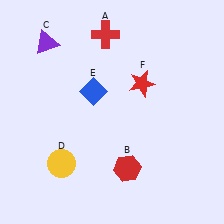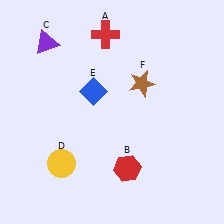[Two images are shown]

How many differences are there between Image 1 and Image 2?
There is 1 difference between the two images.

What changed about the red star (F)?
In Image 1, F is red. In Image 2, it changed to brown.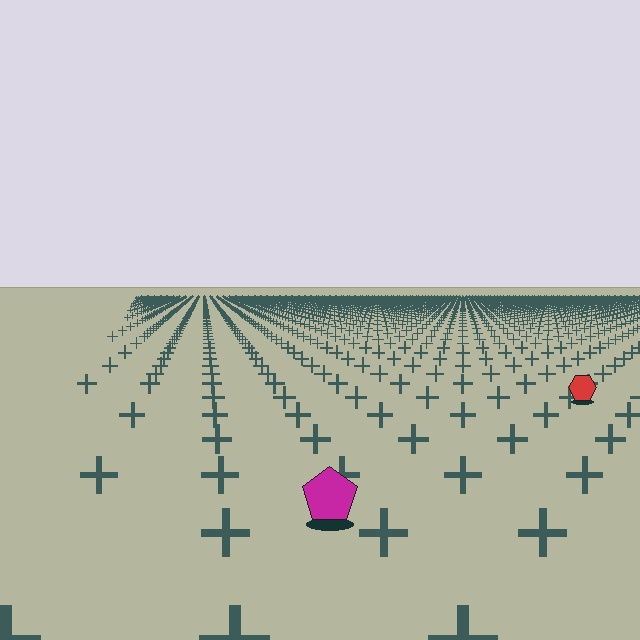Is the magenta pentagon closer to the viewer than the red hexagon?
Yes. The magenta pentagon is closer — you can tell from the texture gradient: the ground texture is coarser near it.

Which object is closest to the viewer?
The magenta pentagon is closest. The texture marks near it are larger and more spread out.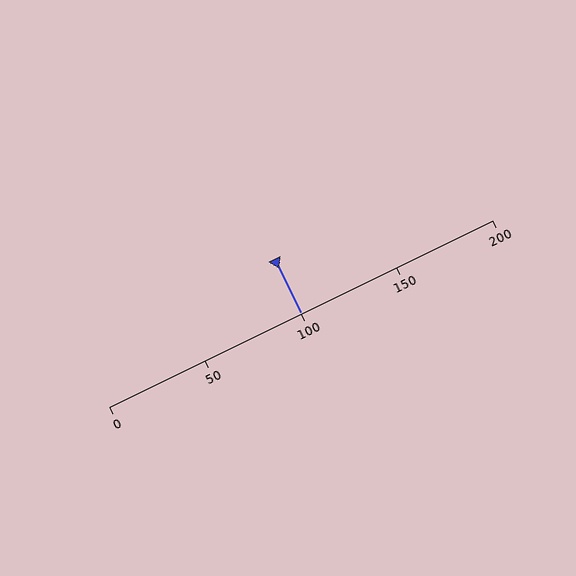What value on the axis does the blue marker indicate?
The marker indicates approximately 100.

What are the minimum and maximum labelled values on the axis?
The axis runs from 0 to 200.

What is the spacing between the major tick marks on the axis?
The major ticks are spaced 50 apart.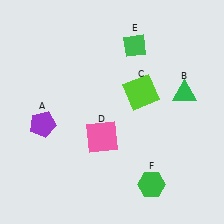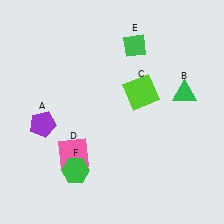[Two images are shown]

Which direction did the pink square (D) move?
The pink square (D) moved left.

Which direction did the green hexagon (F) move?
The green hexagon (F) moved left.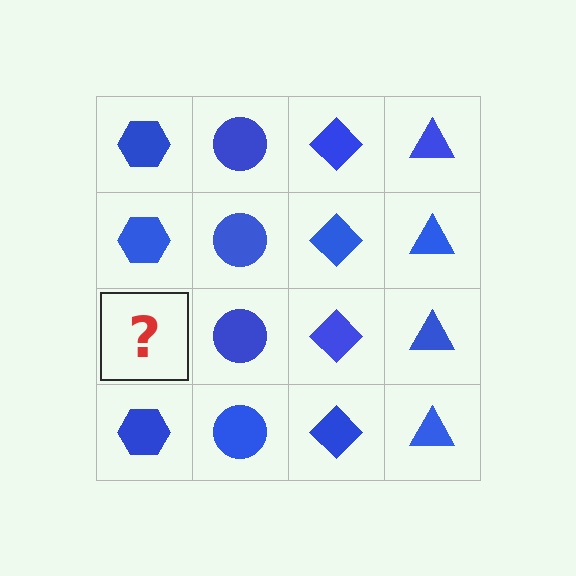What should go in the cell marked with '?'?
The missing cell should contain a blue hexagon.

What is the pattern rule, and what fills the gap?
The rule is that each column has a consistent shape. The gap should be filled with a blue hexagon.